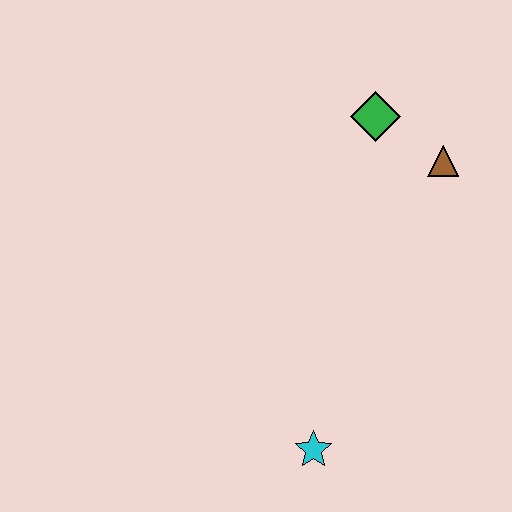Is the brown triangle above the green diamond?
No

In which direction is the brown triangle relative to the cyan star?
The brown triangle is above the cyan star.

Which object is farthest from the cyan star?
The green diamond is farthest from the cyan star.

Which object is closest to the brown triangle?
The green diamond is closest to the brown triangle.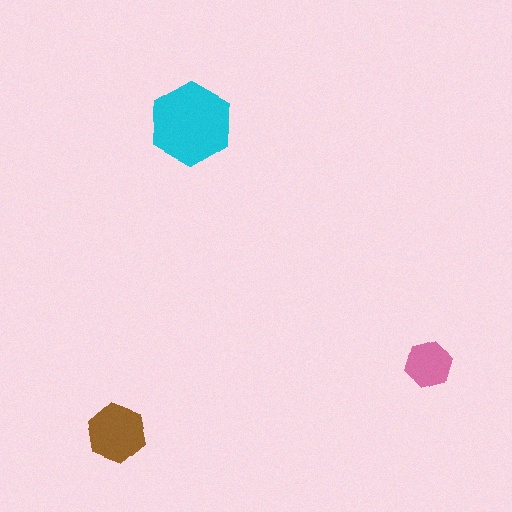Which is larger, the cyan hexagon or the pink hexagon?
The cyan one.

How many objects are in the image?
There are 3 objects in the image.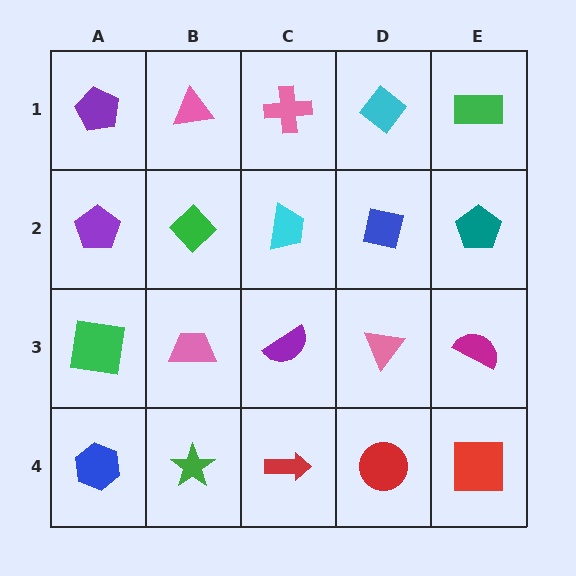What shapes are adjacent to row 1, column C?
A cyan trapezoid (row 2, column C), a pink triangle (row 1, column B), a cyan diamond (row 1, column D).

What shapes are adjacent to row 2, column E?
A green rectangle (row 1, column E), a magenta semicircle (row 3, column E), a blue square (row 2, column D).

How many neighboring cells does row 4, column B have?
3.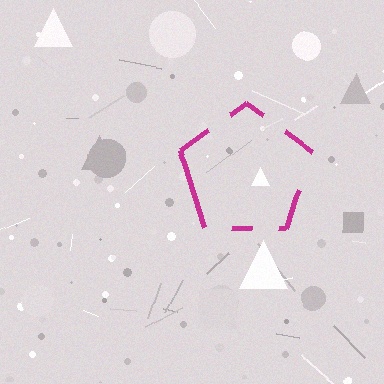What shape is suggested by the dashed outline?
The dashed outline suggests a pentagon.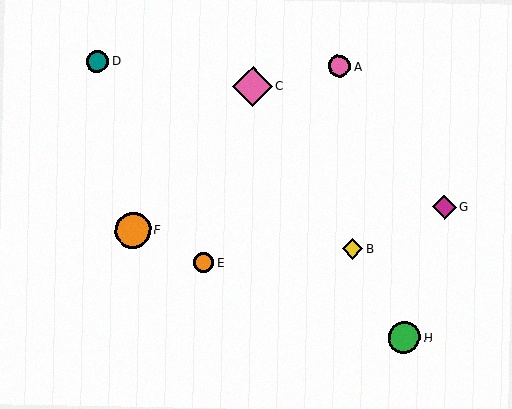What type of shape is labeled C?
Shape C is a pink diamond.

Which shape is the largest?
The pink diamond (labeled C) is the largest.